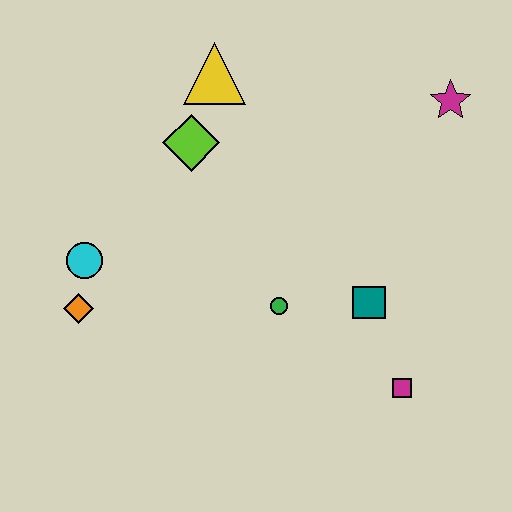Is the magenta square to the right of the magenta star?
No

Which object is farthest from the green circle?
The magenta star is farthest from the green circle.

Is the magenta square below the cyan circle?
Yes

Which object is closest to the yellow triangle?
The lime diamond is closest to the yellow triangle.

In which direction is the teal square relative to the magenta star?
The teal square is below the magenta star.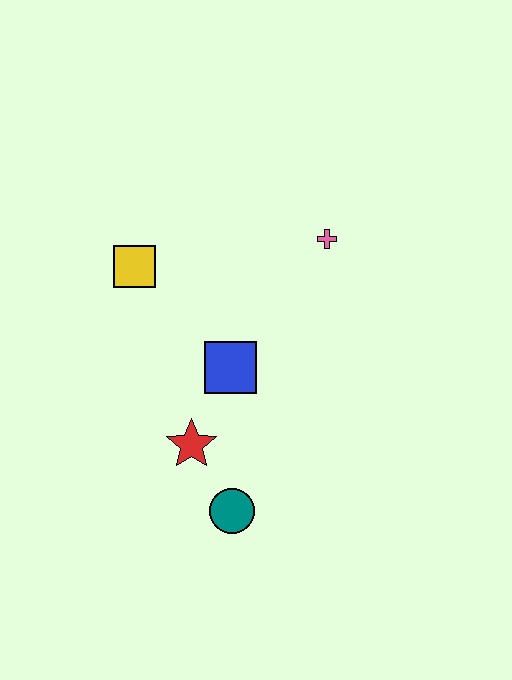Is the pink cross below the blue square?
No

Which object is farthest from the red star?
The pink cross is farthest from the red star.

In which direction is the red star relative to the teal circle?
The red star is above the teal circle.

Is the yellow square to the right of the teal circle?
No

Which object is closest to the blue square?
The red star is closest to the blue square.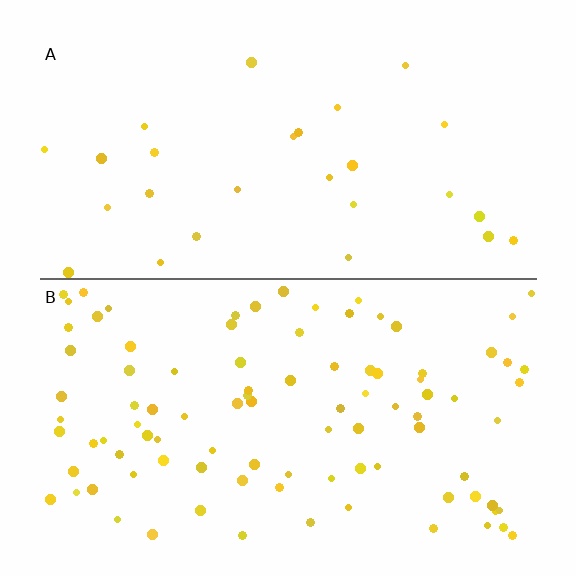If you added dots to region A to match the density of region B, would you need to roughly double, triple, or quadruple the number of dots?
Approximately triple.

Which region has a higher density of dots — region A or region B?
B (the bottom).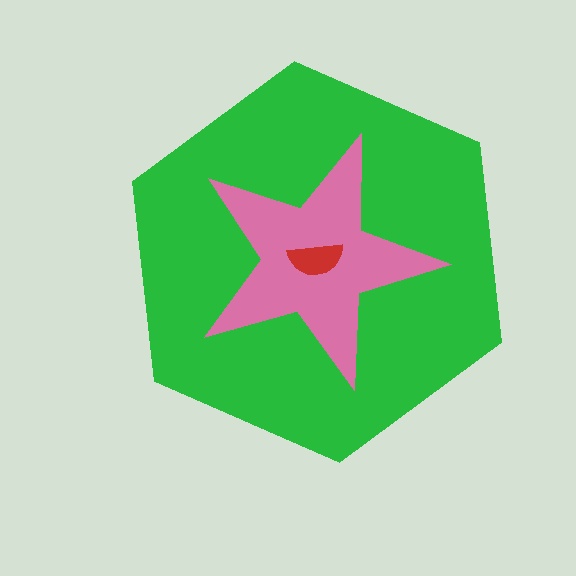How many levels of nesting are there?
3.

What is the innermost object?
The red semicircle.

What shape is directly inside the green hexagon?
The pink star.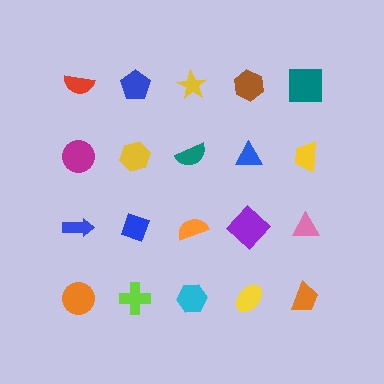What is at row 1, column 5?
A teal square.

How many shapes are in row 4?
5 shapes.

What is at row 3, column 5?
A pink triangle.